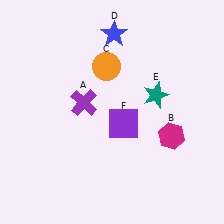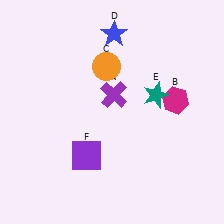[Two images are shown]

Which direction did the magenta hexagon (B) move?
The magenta hexagon (B) moved up.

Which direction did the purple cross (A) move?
The purple cross (A) moved right.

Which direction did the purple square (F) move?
The purple square (F) moved left.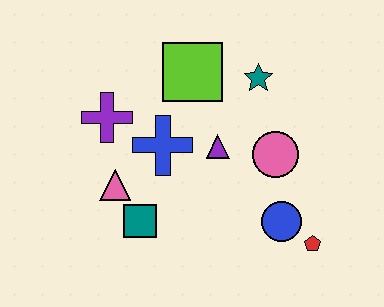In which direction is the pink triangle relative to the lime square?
The pink triangle is below the lime square.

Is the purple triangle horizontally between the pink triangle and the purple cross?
No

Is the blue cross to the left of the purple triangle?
Yes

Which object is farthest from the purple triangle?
The red pentagon is farthest from the purple triangle.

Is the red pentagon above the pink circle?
No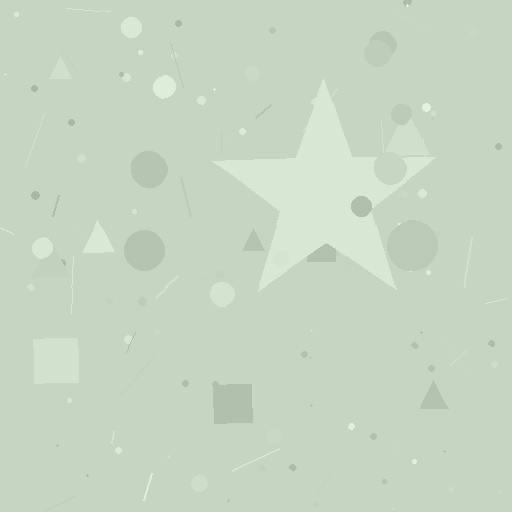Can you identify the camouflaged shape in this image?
The camouflaged shape is a star.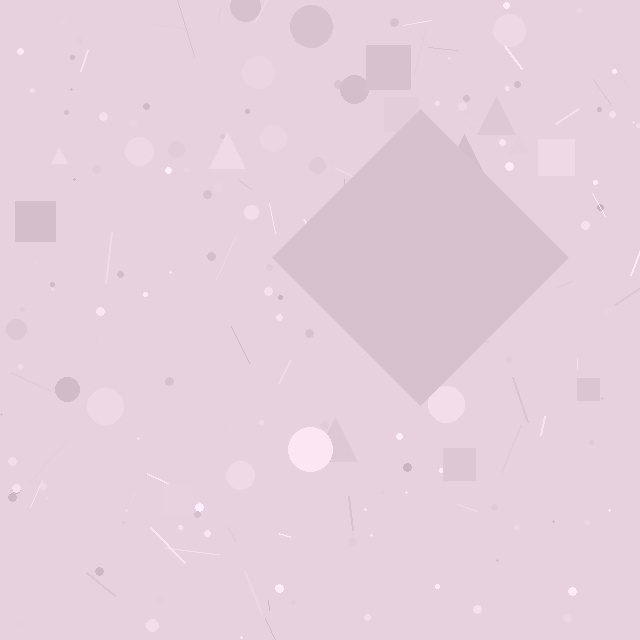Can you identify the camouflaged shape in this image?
The camouflaged shape is a diamond.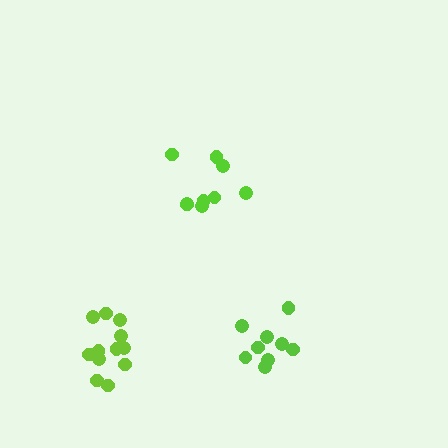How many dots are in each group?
Group 1: 9 dots, Group 2: 9 dots, Group 3: 12 dots (30 total).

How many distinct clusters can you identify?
There are 3 distinct clusters.